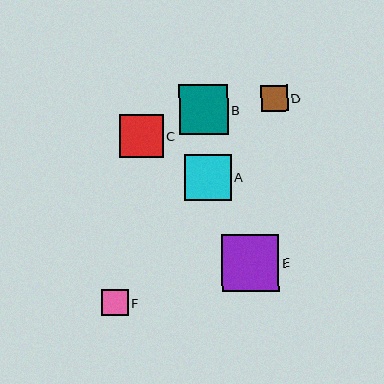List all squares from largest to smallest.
From largest to smallest: E, B, A, C, F, D.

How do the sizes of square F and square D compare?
Square F and square D are approximately the same size.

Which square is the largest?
Square E is the largest with a size of approximately 57 pixels.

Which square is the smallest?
Square D is the smallest with a size of approximately 26 pixels.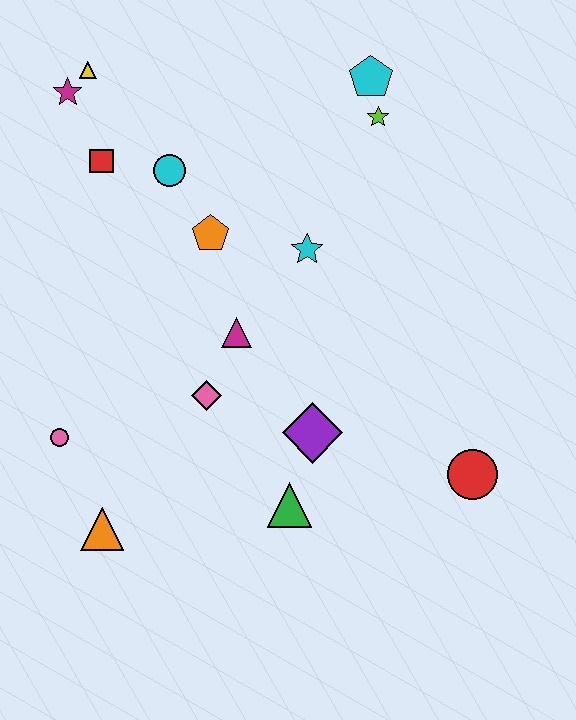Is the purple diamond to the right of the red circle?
No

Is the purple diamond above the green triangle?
Yes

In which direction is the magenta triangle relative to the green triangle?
The magenta triangle is above the green triangle.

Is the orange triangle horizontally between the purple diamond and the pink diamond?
No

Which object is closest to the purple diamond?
The green triangle is closest to the purple diamond.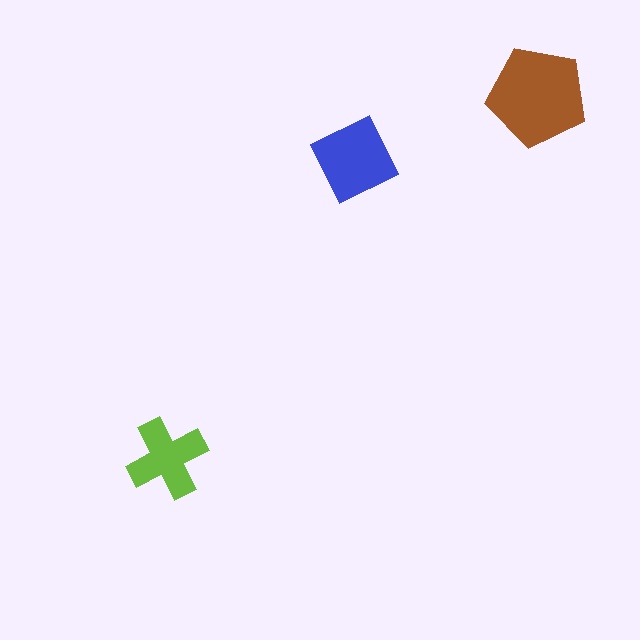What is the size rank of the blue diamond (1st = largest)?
2nd.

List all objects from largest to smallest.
The brown pentagon, the blue diamond, the lime cross.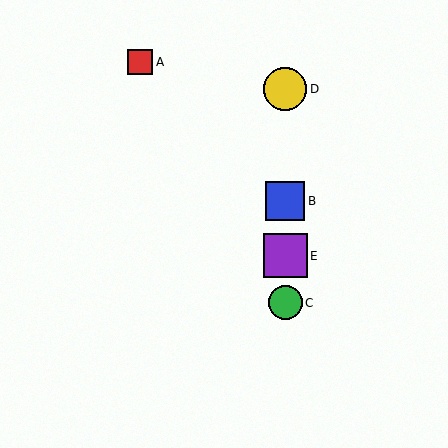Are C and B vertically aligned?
Yes, both are at x≈285.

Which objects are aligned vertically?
Objects B, C, D, E are aligned vertically.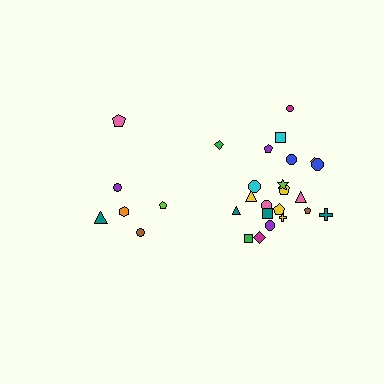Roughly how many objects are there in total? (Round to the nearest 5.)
Roughly 30 objects in total.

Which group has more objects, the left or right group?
The right group.